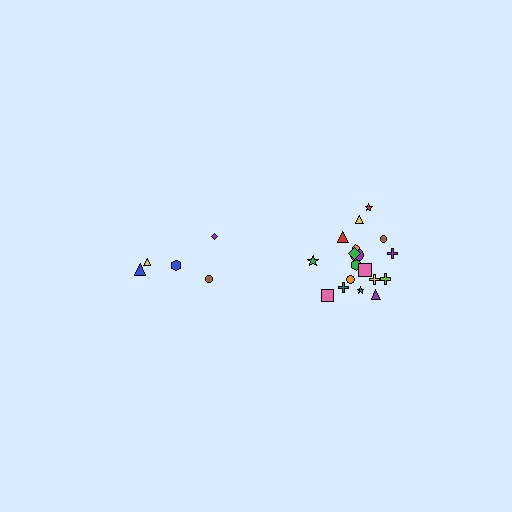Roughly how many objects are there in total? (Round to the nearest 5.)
Roughly 25 objects in total.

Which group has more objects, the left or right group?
The right group.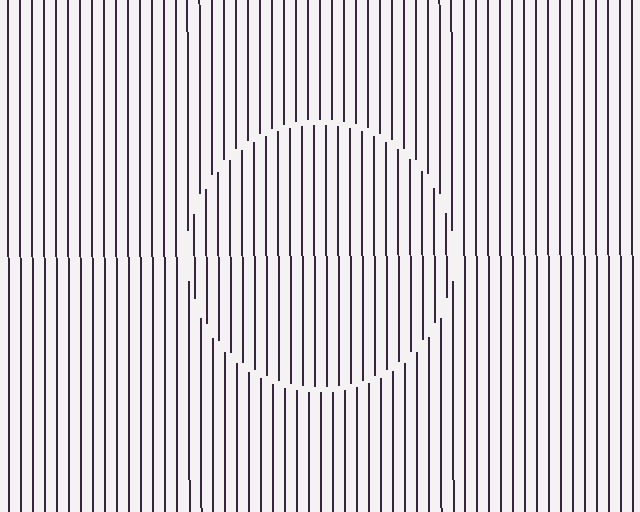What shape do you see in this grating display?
An illusory circle. The interior of the shape contains the same grating, shifted by half a period — the contour is defined by the phase discontinuity where line-ends from the inner and outer gratings abut.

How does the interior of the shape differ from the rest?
The interior of the shape contains the same grating, shifted by half a period — the contour is defined by the phase discontinuity where line-ends from the inner and outer gratings abut.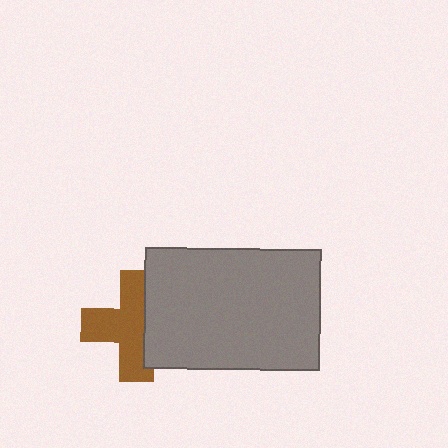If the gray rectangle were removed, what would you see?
You would see the complete brown cross.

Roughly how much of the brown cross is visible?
About half of it is visible (roughly 65%).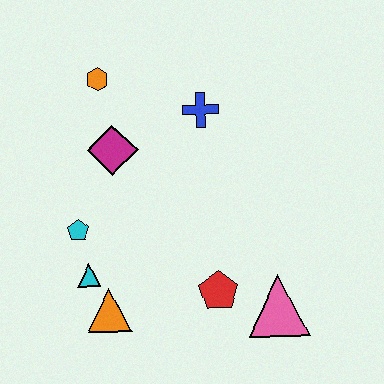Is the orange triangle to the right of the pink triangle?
No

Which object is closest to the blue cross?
The magenta diamond is closest to the blue cross.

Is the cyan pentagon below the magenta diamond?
Yes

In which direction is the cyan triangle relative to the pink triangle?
The cyan triangle is to the left of the pink triangle.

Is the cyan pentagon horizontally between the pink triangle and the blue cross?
No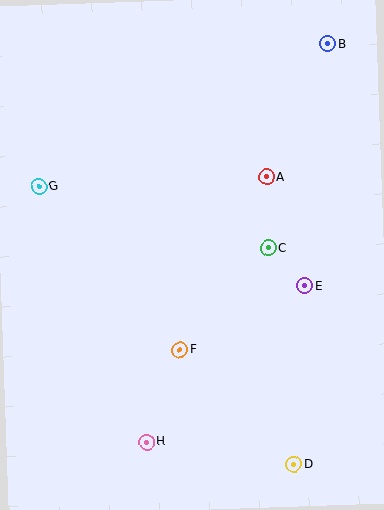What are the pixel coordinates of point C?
Point C is at (268, 248).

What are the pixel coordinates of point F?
Point F is at (180, 350).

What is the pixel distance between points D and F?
The distance between D and F is 162 pixels.